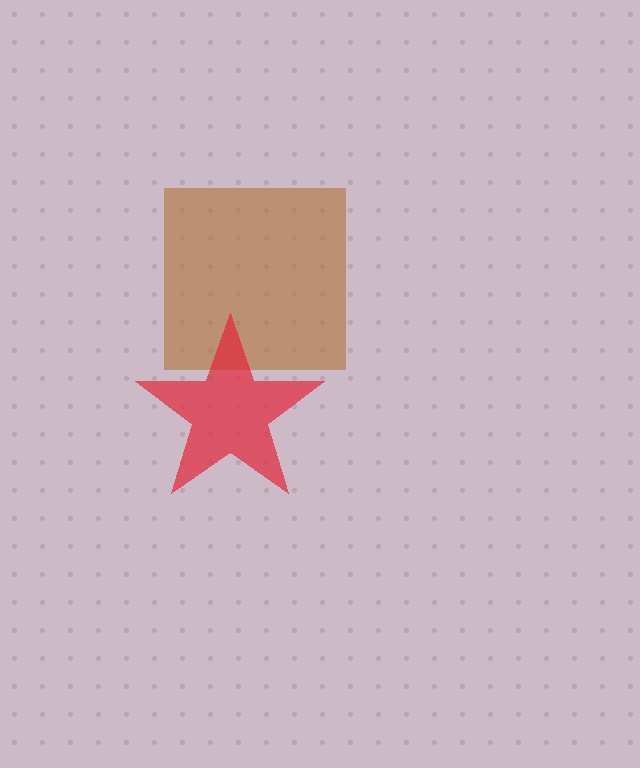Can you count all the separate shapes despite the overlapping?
Yes, there are 2 separate shapes.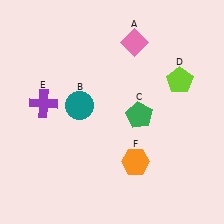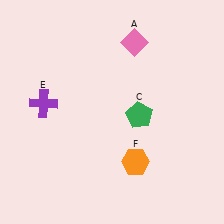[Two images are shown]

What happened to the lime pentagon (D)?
The lime pentagon (D) was removed in Image 2. It was in the top-right area of Image 1.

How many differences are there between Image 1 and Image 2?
There are 2 differences between the two images.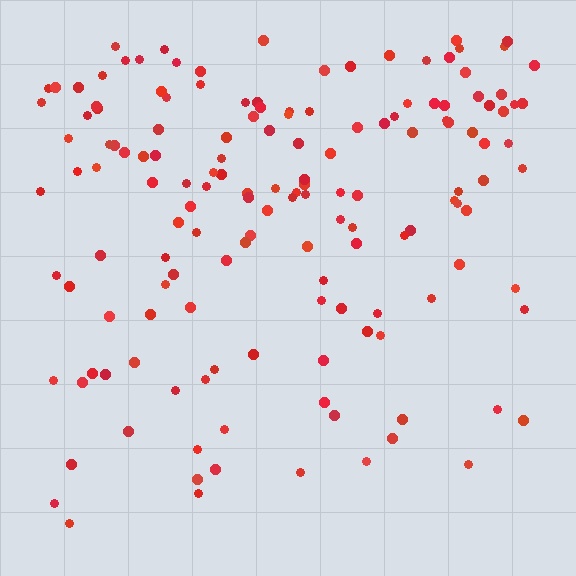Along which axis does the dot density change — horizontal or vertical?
Vertical.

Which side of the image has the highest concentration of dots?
The top.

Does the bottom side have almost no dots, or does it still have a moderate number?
Still a moderate number, just noticeably fewer than the top.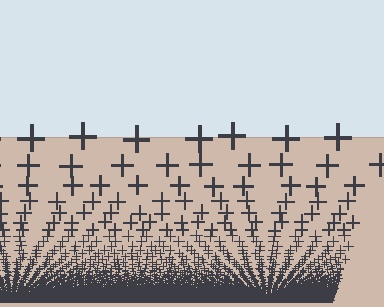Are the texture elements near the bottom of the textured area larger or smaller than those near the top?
Smaller. The gradient is inverted — elements near the bottom are smaller and denser.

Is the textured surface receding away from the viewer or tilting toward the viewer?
The surface appears to tilt toward the viewer. Texture elements get larger and sparser toward the top.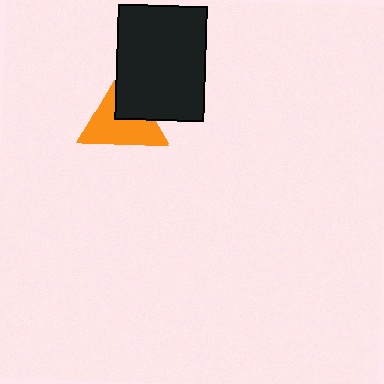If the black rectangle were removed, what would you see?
You would see the complete orange triangle.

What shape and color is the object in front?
The object in front is a black rectangle.